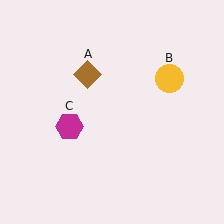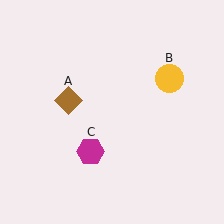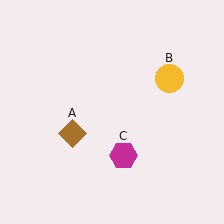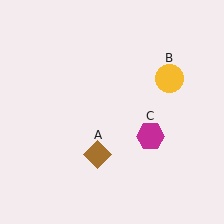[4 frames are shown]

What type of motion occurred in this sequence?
The brown diamond (object A), magenta hexagon (object C) rotated counterclockwise around the center of the scene.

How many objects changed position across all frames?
2 objects changed position: brown diamond (object A), magenta hexagon (object C).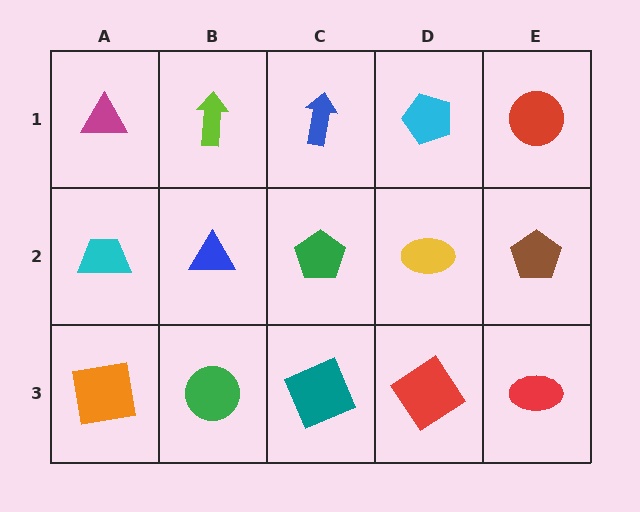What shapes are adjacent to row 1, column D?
A yellow ellipse (row 2, column D), a blue arrow (row 1, column C), a red circle (row 1, column E).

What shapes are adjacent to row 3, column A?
A cyan trapezoid (row 2, column A), a green circle (row 3, column B).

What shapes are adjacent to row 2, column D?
A cyan pentagon (row 1, column D), a red diamond (row 3, column D), a green pentagon (row 2, column C), a brown pentagon (row 2, column E).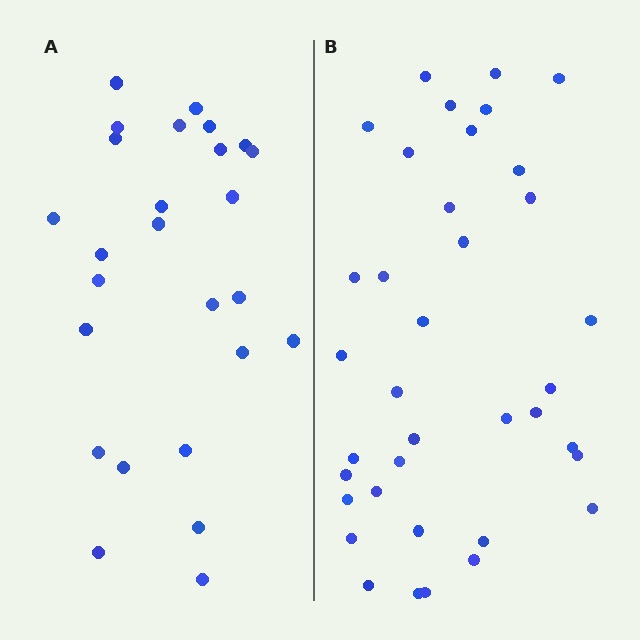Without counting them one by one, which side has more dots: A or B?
Region B (the right region) has more dots.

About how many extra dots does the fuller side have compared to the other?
Region B has roughly 12 or so more dots than region A.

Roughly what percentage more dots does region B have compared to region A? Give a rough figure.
About 40% more.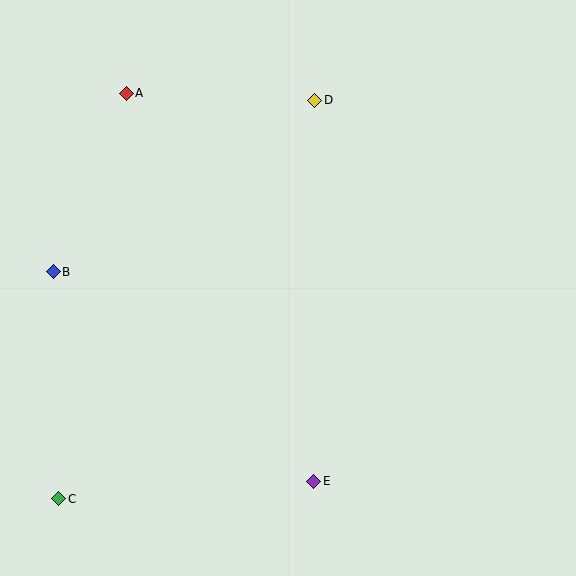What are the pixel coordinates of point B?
Point B is at (53, 272).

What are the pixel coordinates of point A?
Point A is at (126, 93).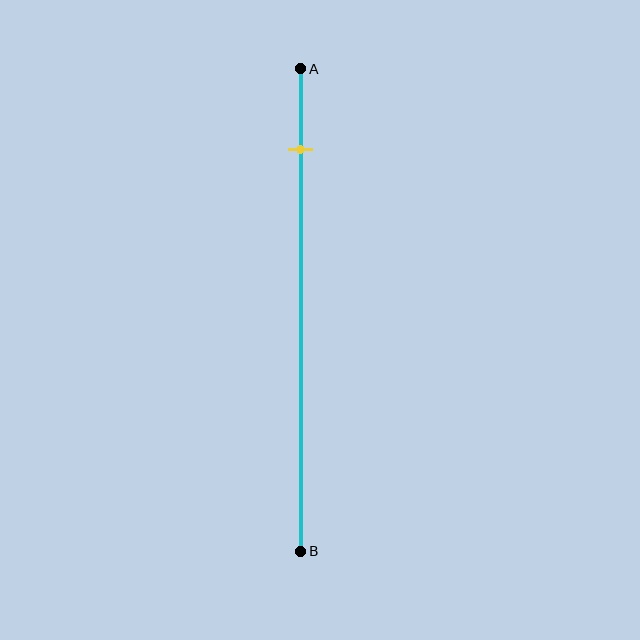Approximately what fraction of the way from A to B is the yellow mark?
The yellow mark is approximately 15% of the way from A to B.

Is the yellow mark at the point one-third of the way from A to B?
No, the mark is at about 15% from A, not at the 33% one-third point.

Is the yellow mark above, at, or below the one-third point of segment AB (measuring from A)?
The yellow mark is above the one-third point of segment AB.